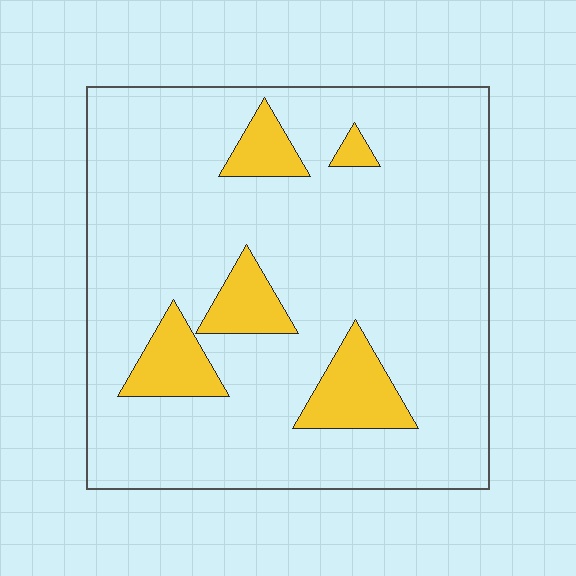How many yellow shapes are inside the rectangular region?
5.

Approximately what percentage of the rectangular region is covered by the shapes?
Approximately 15%.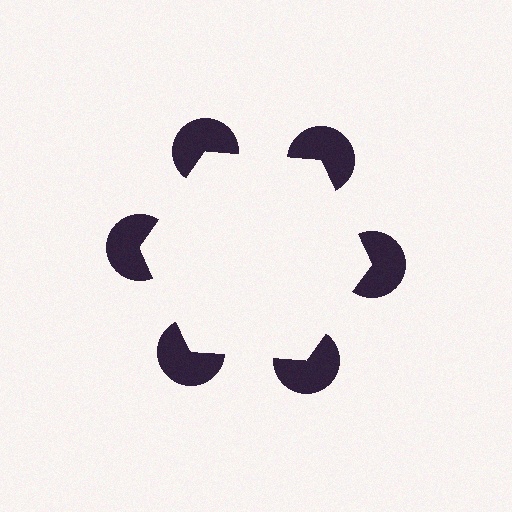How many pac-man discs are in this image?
There are 6 — one at each vertex of the illusory hexagon.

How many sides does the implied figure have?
6 sides.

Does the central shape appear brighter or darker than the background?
It typically appears slightly brighter than the background, even though no actual brightness change is drawn.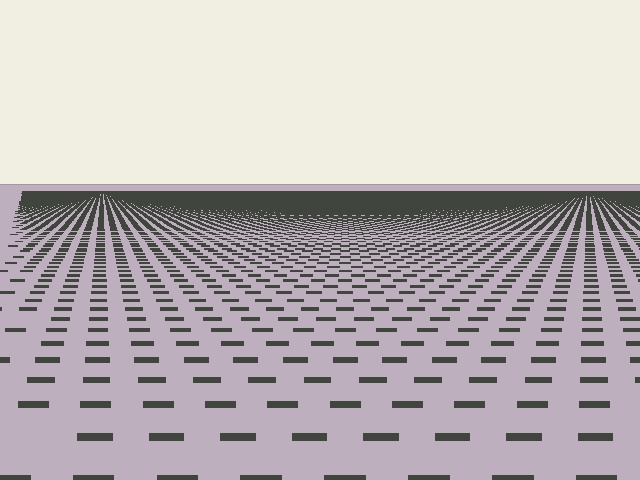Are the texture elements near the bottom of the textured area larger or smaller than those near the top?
Larger. Near the bottom, elements are closer to the viewer and appear at a bigger on-screen size.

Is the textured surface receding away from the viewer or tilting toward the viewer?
The surface is receding away from the viewer. Texture elements get smaller and denser toward the top.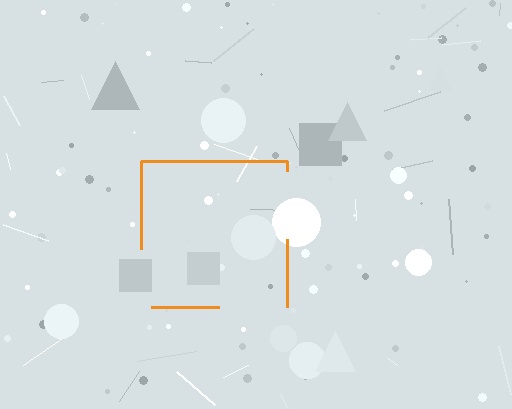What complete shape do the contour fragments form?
The contour fragments form a square.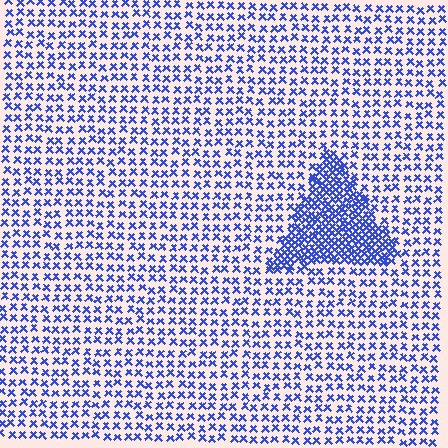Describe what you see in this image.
The image contains small blue elements arranged at two different densities. A triangle-shaped region is visible where the elements are more densely packed than the surrounding area.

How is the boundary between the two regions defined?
The boundary is defined by a change in element density (approximately 2.5x ratio). All elements are the same color, size, and shape.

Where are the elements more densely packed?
The elements are more densely packed inside the triangle boundary.